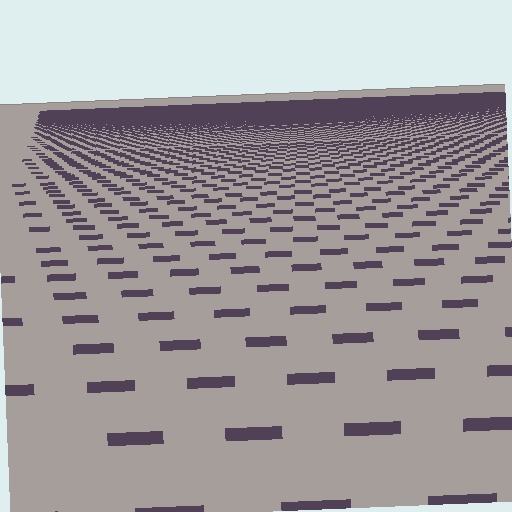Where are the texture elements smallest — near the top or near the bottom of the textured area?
Near the top.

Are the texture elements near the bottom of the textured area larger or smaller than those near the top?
Larger. Near the bottom, elements are closer to the viewer and appear at a bigger on-screen size.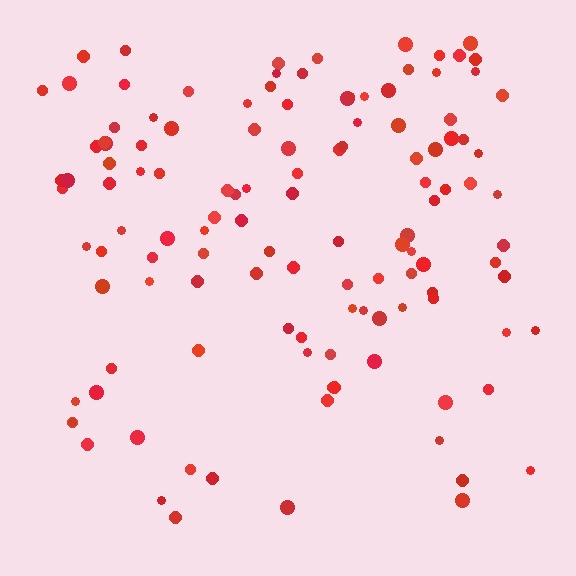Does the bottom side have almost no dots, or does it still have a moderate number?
Still a moderate number, just noticeably fewer than the top.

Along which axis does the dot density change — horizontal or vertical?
Vertical.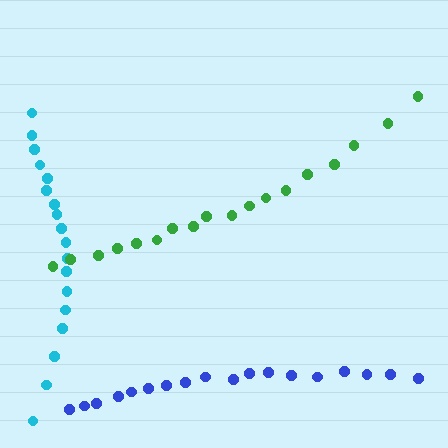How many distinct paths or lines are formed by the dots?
There are 3 distinct paths.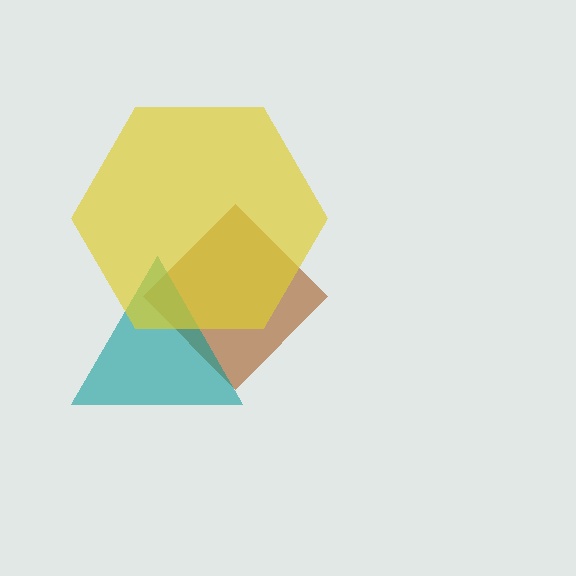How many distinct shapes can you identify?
There are 3 distinct shapes: a brown diamond, a teal triangle, a yellow hexagon.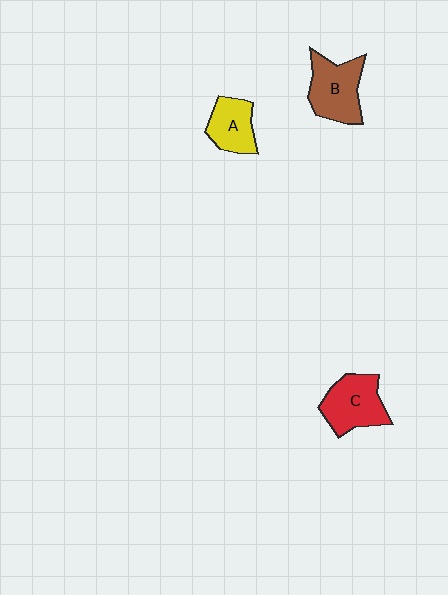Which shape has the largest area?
Shape B (brown).